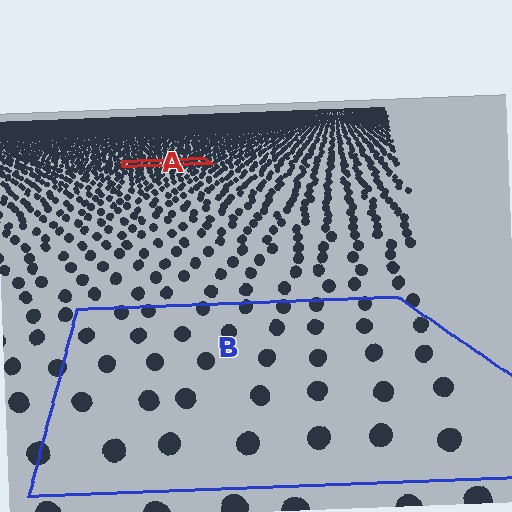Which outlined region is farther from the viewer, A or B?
Region A is farther from the viewer — the texture elements inside it appear smaller and more densely packed.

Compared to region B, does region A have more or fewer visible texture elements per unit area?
Region A has more texture elements per unit area — they are packed more densely because it is farther away.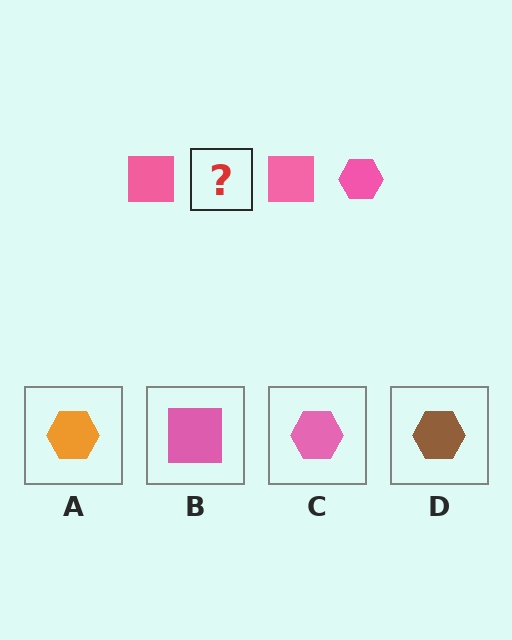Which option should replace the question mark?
Option C.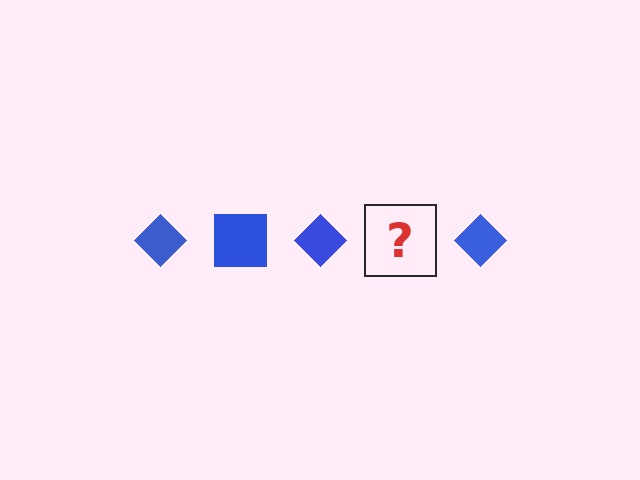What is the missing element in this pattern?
The missing element is a blue square.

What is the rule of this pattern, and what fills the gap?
The rule is that the pattern cycles through diamond, square shapes in blue. The gap should be filled with a blue square.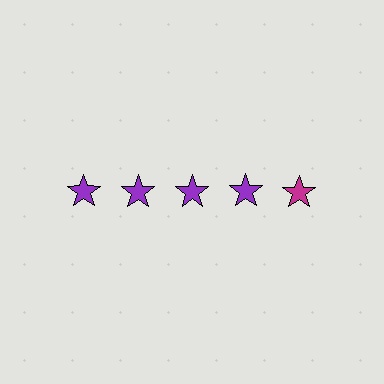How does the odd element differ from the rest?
It has a different color: magenta instead of purple.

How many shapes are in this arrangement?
There are 5 shapes arranged in a grid pattern.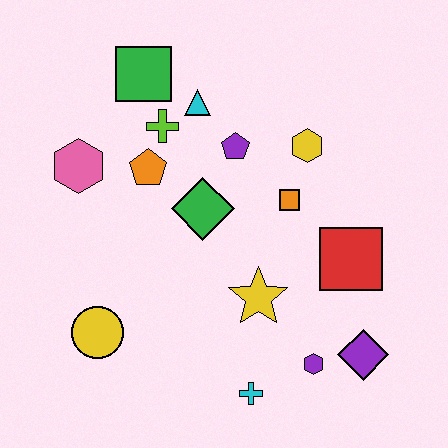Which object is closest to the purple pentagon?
The cyan triangle is closest to the purple pentagon.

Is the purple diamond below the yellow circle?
Yes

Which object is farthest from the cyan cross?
The green square is farthest from the cyan cross.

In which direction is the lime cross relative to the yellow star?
The lime cross is above the yellow star.